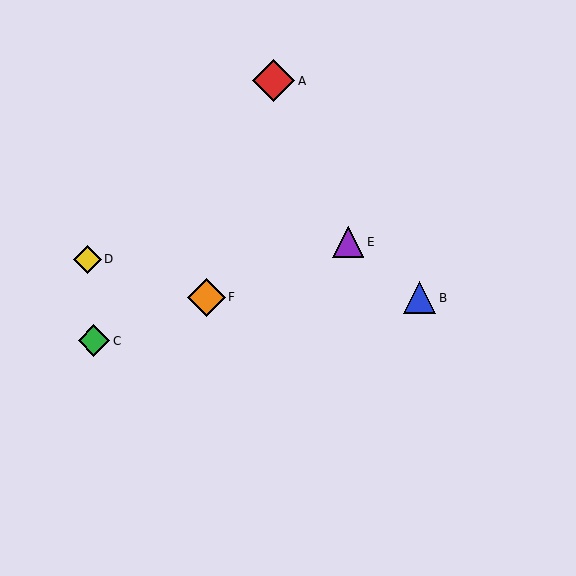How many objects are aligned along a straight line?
3 objects (C, E, F) are aligned along a straight line.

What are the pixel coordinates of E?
Object E is at (348, 242).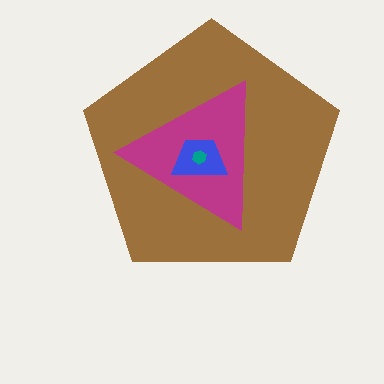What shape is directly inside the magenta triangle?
The blue trapezoid.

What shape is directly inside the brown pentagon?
The magenta triangle.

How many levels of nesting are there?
4.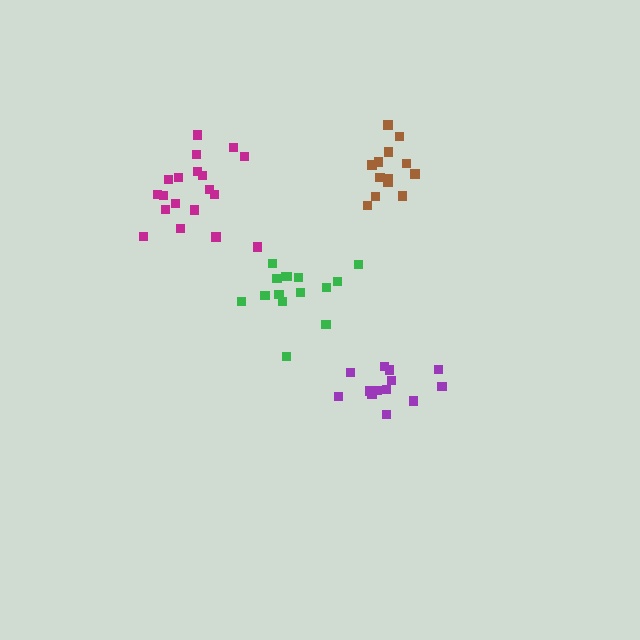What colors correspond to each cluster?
The clusters are colored: brown, magenta, purple, green.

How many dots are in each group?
Group 1: 13 dots, Group 2: 19 dots, Group 3: 13 dots, Group 4: 15 dots (60 total).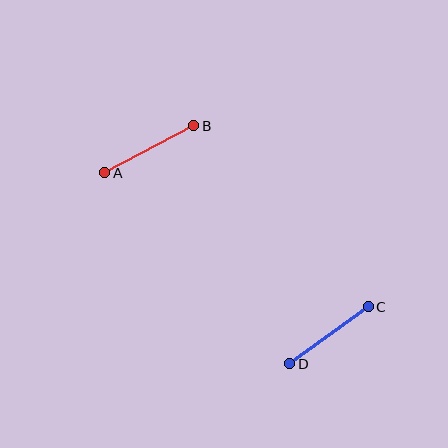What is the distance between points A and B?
The distance is approximately 101 pixels.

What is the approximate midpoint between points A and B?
The midpoint is at approximately (149, 149) pixels.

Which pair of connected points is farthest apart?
Points A and B are farthest apart.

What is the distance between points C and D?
The distance is approximately 97 pixels.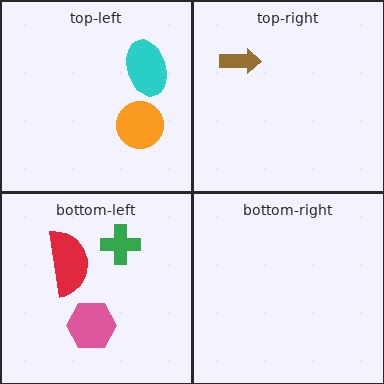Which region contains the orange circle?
The top-left region.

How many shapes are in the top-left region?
2.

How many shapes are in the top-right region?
1.